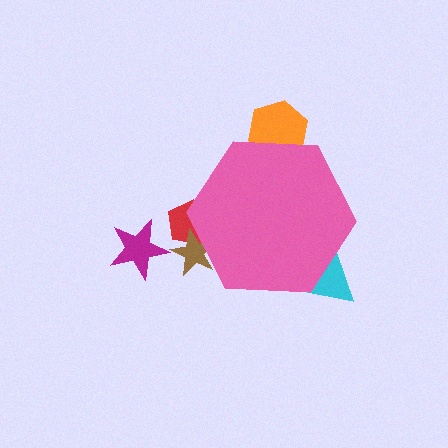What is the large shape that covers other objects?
A pink hexagon.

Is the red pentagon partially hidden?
Yes, the red pentagon is partially hidden behind the pink hexagon.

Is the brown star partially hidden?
Yes, the brown star is partially hidden behind the pink hexagon.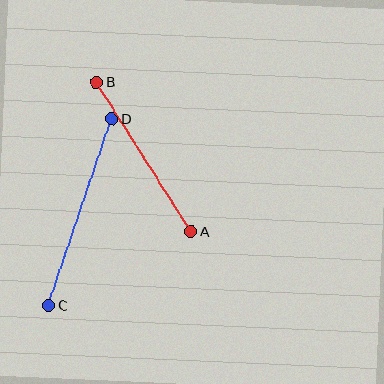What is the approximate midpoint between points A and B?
The midpoint is at approximately (144, 157) pixels.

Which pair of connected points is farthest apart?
Points C and D are farthest apart.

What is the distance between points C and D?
The distance is approximately 197 pixels.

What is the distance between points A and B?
The distance is approximately 177 pixels.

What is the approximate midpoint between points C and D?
The midpoint is at approximately (80, 212) pixels.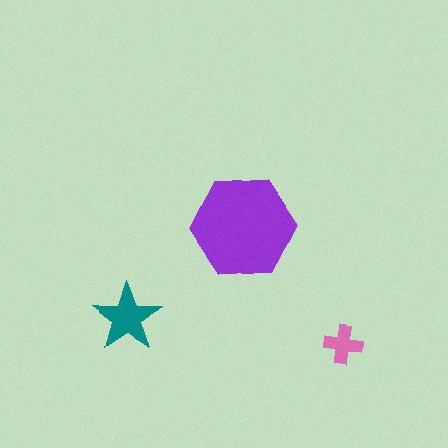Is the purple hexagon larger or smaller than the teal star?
Larger.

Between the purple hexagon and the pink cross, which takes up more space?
The purple hexagon.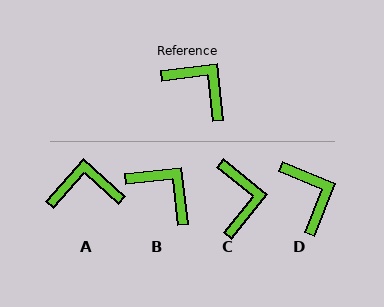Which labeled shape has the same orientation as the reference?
B.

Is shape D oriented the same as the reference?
No, it is off by about 29 degrees.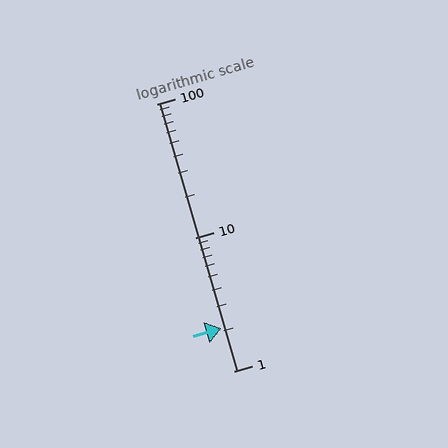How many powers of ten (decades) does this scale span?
The scale spans 2 decades, from 1 to 100.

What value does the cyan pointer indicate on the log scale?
The pointer indicates approximately 2.1.